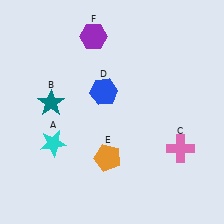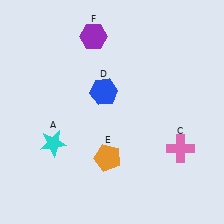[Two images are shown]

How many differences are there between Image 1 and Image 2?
There is 1 difference between the two images.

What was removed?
The teal star (B) was removed in Image 2.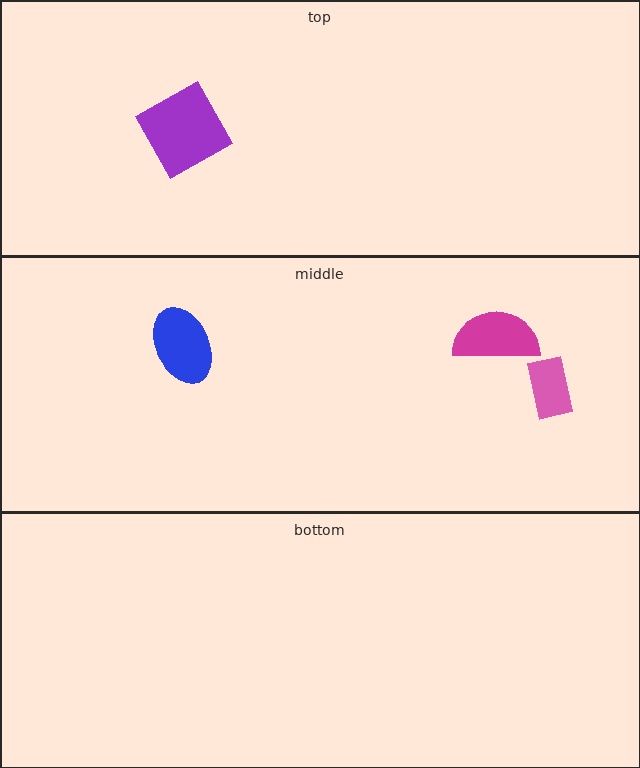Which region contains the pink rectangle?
The middle region.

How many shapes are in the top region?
1.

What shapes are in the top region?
The purple square.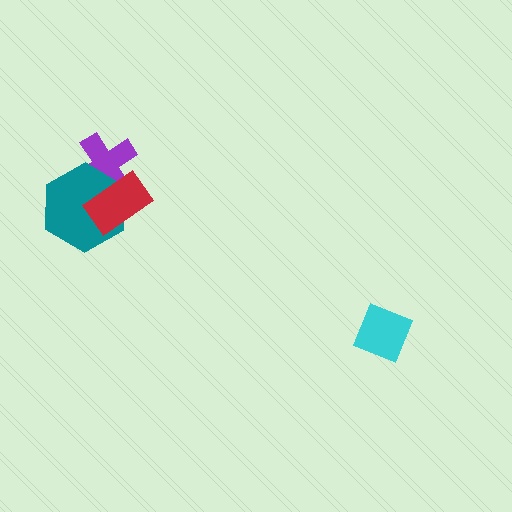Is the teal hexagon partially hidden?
Yes, it is partially covered by another shape.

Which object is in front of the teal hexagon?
The red rectangle is in front of the teal hexagon.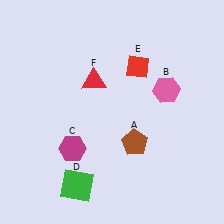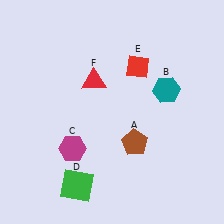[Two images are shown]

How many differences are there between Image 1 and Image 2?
There is 1 difference between the two images.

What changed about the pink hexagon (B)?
In Image 1, B is pink. In Image 2, it changed to teal.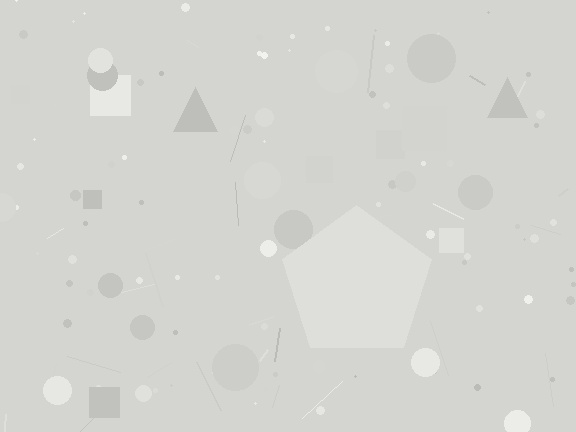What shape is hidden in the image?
A pentagon is hidden in the image.